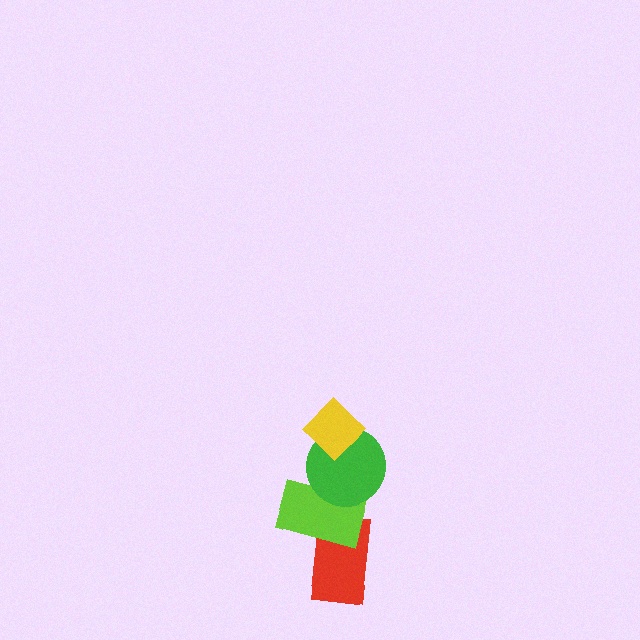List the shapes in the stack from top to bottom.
From top to bottom: the yellow diamond, the green circle, the lime rectangle, the red rectangle.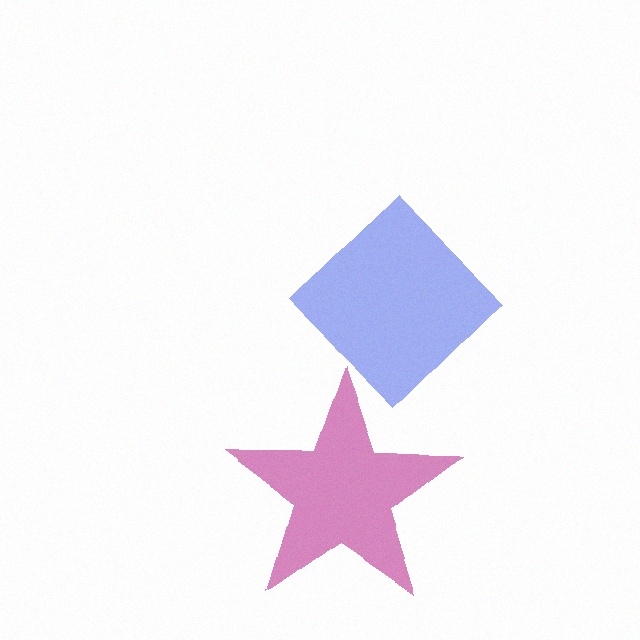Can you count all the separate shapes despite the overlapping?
Yes, there are 2 separate shapes.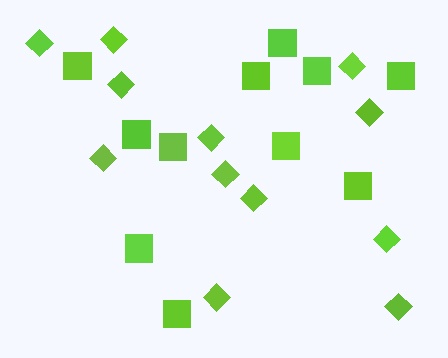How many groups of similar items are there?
There are 2 groups: one group of diamonds (12) and one group of squares (11).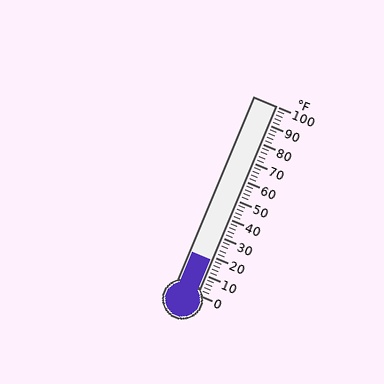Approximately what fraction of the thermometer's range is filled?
The thermometer is filled to approximately 20% of its range.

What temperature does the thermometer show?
The thermometer shows approximately 18°F.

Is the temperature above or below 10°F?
The temperature is above 10°F.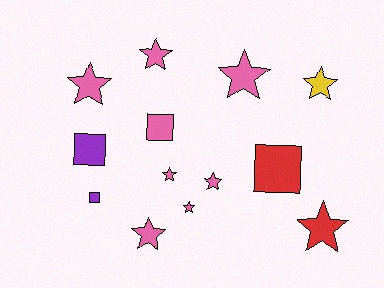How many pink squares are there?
There is 1 pink square.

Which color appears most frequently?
Pink, with 8 objects.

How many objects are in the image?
There are 13 objects.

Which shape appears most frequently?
Star, with 9 objects.